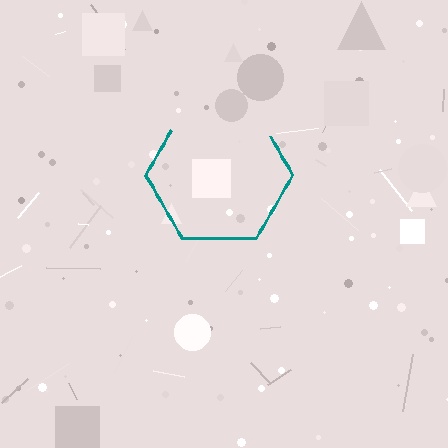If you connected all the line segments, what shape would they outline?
They would outline a hexagon.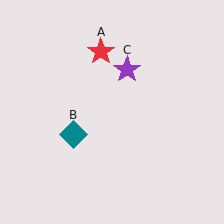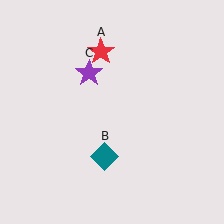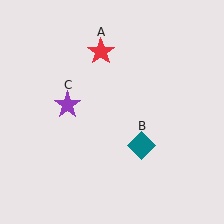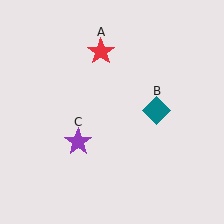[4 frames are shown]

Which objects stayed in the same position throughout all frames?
Red star (object A) remained stationary.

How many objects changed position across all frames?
2 objects changed position: teal diamond (object B), purple star (object C).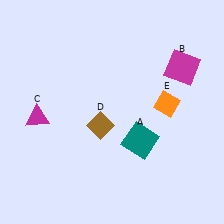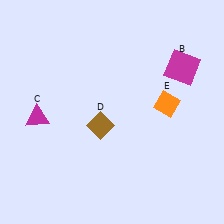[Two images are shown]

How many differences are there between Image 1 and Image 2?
There is 1 difference between the two images.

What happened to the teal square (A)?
The teal square (A) was removed in Image 2. It was in the bottom-right area of Image 1.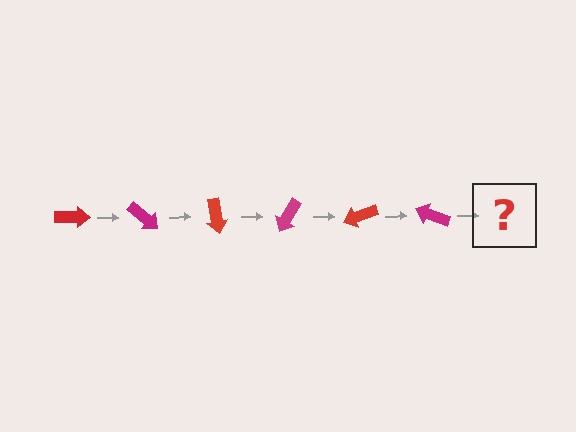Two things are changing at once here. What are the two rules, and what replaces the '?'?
The two rules are that it rotates 40 degrees each step and the color cycles through red and magenta. The '?' should be a red arrow, rotated 240 degrees from the start.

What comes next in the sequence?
The next element should be a red arrow, rotated 240 degrees from the start.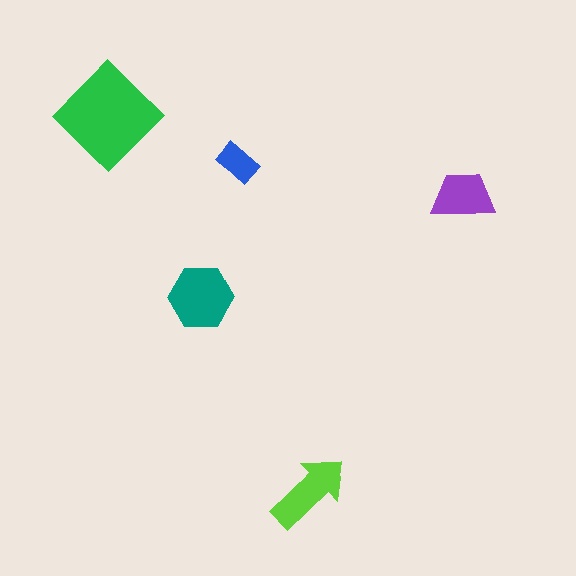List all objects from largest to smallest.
The green diamond, the teal hexagon, the lime arrow, the purple trapezoid, the blue rectangle.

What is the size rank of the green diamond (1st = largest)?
1st.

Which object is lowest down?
The lime arrow is bottommost.